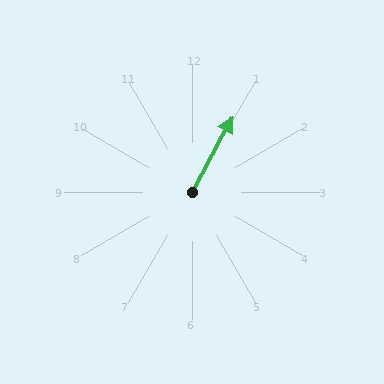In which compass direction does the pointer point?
Northeast.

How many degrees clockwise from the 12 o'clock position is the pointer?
Approximately 28 degrees.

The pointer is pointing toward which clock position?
Roughly 1 o'clock.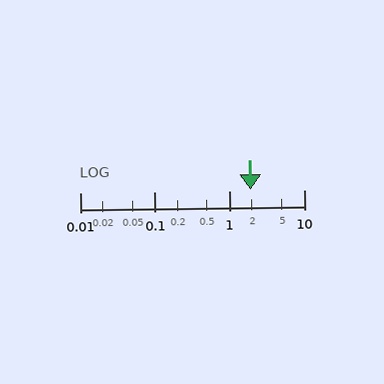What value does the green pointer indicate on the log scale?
The pointer indicates approximately 1.9.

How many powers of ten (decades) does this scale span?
The scale spans 3 decades, from 0.01 to 10.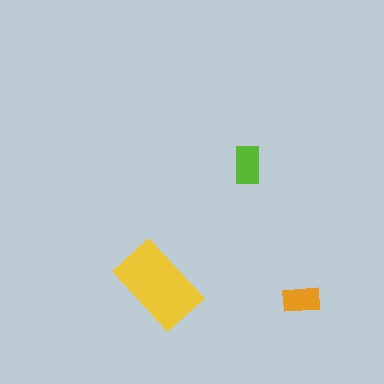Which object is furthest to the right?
The orange rectangle is rightmost.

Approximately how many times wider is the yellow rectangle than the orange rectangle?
About 2.5 times wider.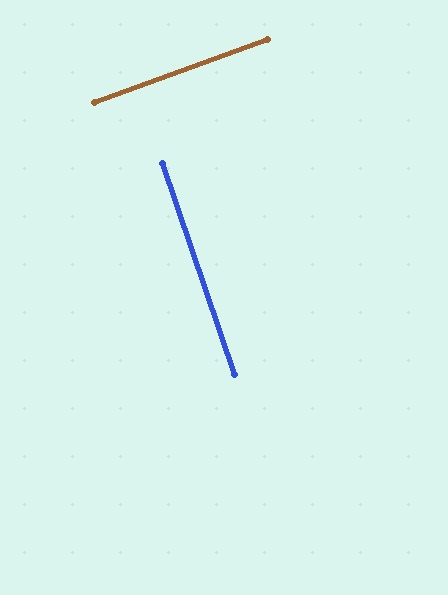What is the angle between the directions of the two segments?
Approximately 89 degrees.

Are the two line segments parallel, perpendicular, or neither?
Perpendicular — they meet at approximately 89°.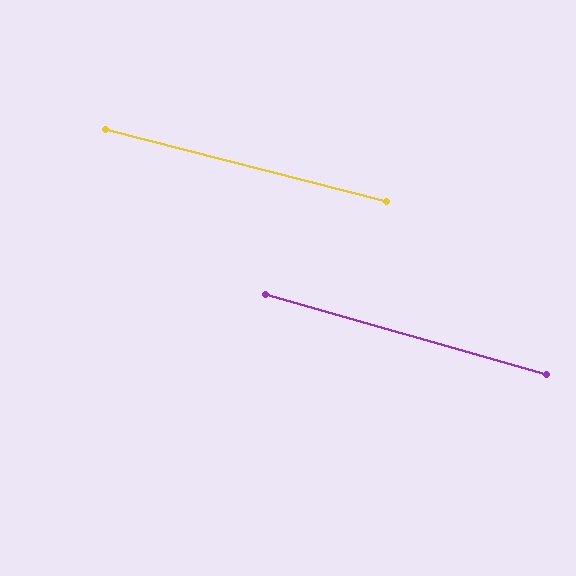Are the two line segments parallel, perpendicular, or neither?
Parallel — their directions differ by only 1.6°.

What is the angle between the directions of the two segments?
Approximately 2 degrees.